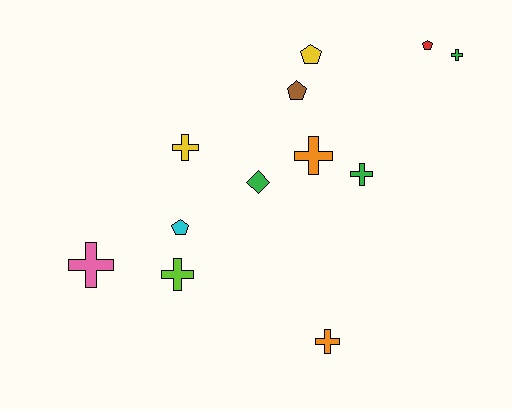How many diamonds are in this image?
There is 1 diamond.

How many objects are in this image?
There are 12 objects.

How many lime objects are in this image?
There is 1 lime object.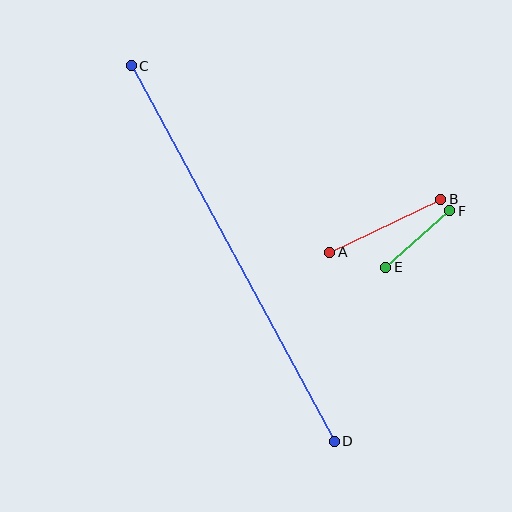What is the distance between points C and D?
The distance is approximately 427 pixels.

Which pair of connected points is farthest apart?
Points C and D are farthest apart.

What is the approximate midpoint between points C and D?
The midpoint is at approximately (233, 254) pixels.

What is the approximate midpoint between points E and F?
The midpoint is at approximately (418, 239) pixels.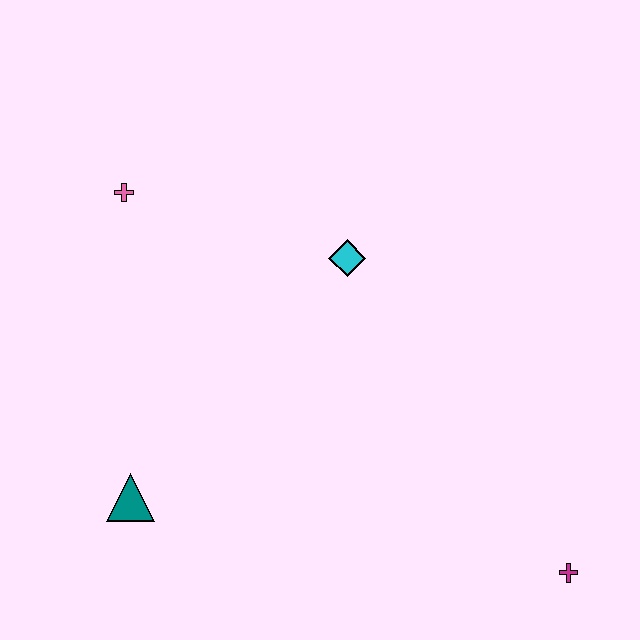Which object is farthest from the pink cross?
The magenta cross is farthest from the pink cross.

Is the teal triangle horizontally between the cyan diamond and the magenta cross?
No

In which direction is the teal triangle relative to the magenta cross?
The teal triangle is to the left of the magenta cross.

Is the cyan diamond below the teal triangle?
No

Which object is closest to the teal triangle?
The pink cross is closest to the teal triangle.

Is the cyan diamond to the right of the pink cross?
Yes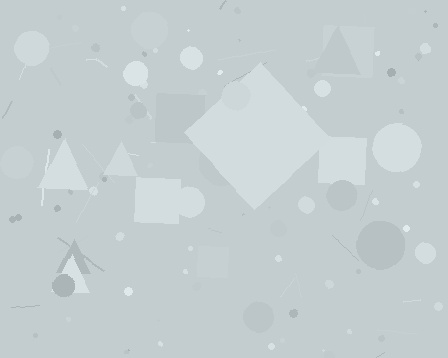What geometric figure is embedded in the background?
A diamond is embedded in the background.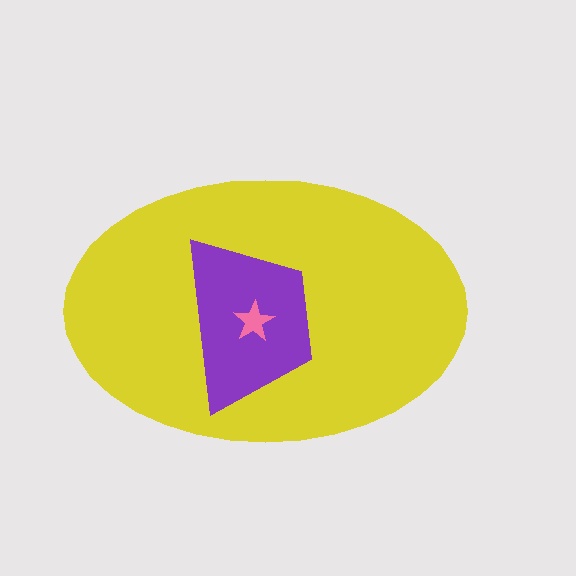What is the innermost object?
The pink star.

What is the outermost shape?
The yellow ellipse.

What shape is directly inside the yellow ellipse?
The purple trapezoid.